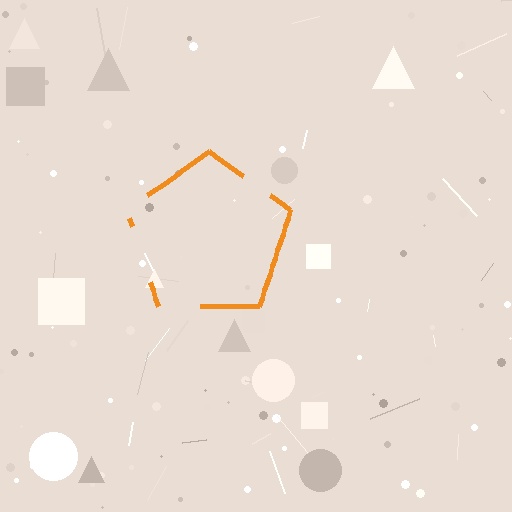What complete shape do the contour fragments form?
The contour fragments form a pentagon.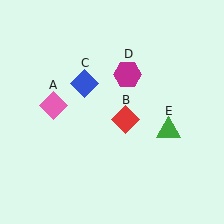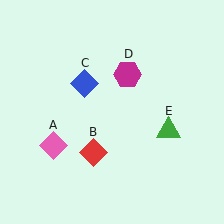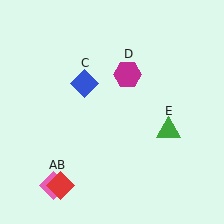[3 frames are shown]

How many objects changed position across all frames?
2 objects changed position: pink diamond (object A), red diamond (object B).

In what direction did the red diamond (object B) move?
The red diamond (object B) moved down and to the left.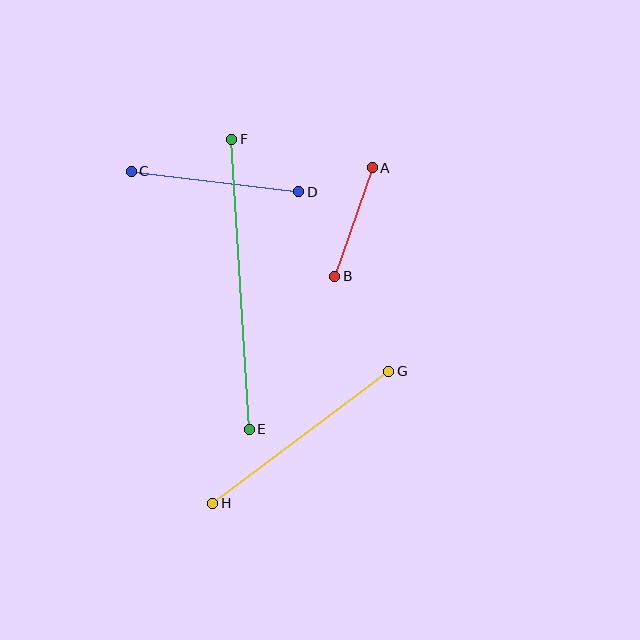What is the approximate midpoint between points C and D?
The midpoint is at approximately (215, 182) pixels.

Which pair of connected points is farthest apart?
Points E and F are farthest apart.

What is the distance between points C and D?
The distance is approximately 169 pixels.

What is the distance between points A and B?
The distance is approximately 115 pixels.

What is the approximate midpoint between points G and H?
The midpoint is at approximately (301, 437) pixels.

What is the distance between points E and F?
The distance is approximately 291 pixels.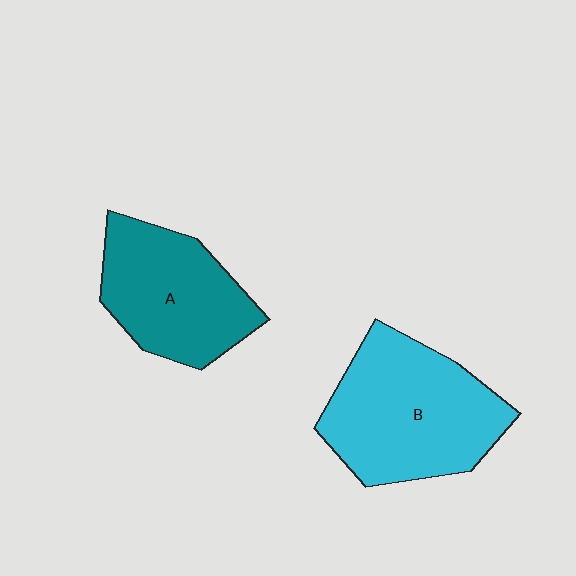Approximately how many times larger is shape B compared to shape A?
Approximately 1.3 times.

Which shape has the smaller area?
Shape A (teal).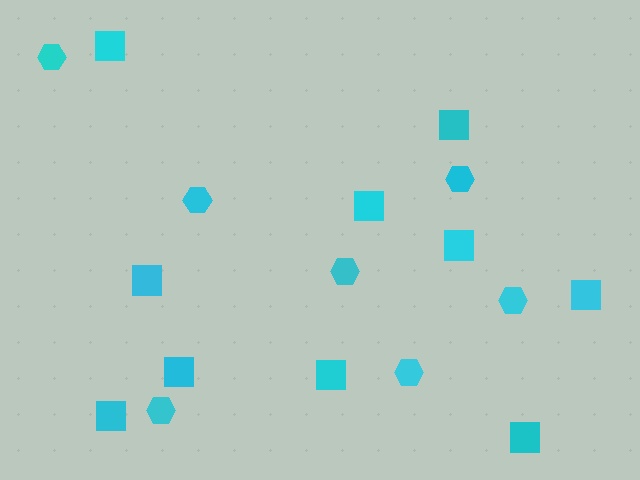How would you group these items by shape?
There are 2 groups: one group of hexagons (7) and one group of squares (10).